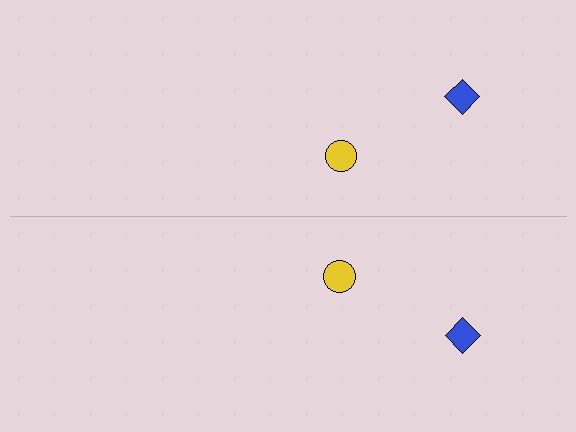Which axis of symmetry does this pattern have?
The pattern has a horizontal axis of symmetry running through the center of the image.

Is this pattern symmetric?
Yes, this pattern has bilateral (reflection) symmetry.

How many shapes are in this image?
There are 4 shapes in this image.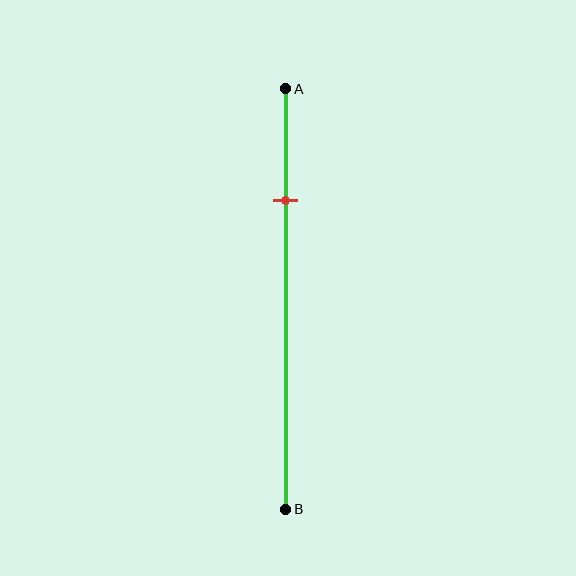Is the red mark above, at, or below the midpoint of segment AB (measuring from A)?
The red mark is above the midpoint of segment AB.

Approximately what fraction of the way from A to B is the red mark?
The red mark is approximately 25% of the way from A to B.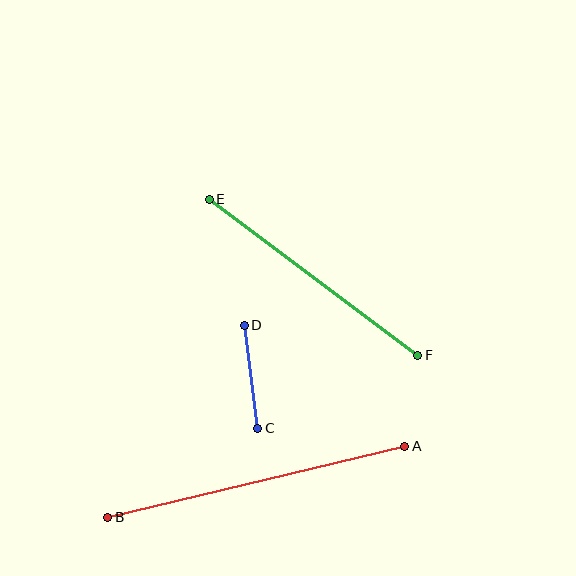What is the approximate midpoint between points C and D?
The midpoint is at approximately (251, 377) pixels.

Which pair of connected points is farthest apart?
Points A and B are farthest apart.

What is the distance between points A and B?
The distance is approximately 305 pixels.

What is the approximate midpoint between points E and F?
The midpoint is at approximately (314, 277) pixels.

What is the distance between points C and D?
The distance is approximately 104 pixels.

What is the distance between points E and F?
The distance is approximately 260 pixels.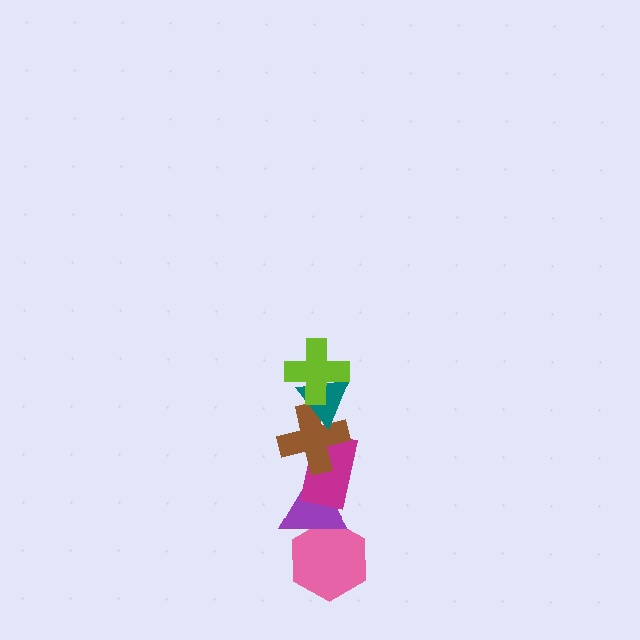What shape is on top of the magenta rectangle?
The brown cross is on top of the magenta rectangle.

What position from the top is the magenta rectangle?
The magenta rectangle is 4th from the top.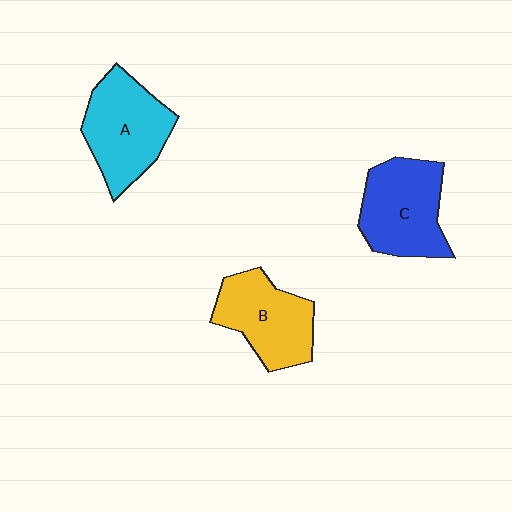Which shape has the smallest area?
Shape B (yellow).